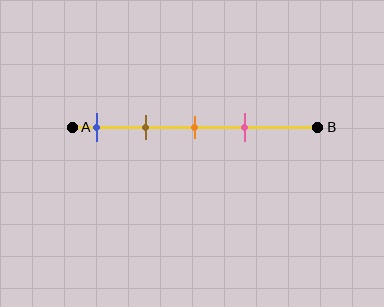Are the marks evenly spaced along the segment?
Yes, the marks are approximately evenly spaced.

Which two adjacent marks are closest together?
The orange and pink marks are the closest adjacent pair.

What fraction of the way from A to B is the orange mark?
The orange mark is approximately 50% (0.5) of the way from A to B.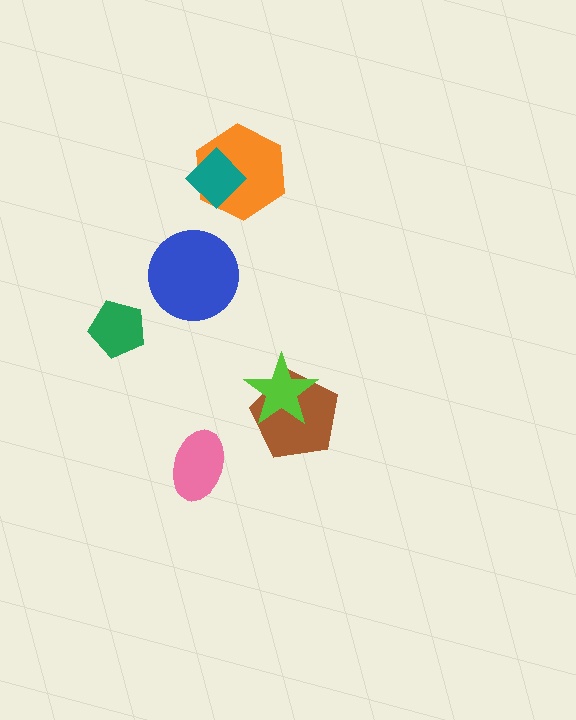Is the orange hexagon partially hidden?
Yes, it is partially covered by another shape.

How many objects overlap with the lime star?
1 object overlaps with the lime star.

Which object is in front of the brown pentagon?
The lime star is in front of the brown pentagon.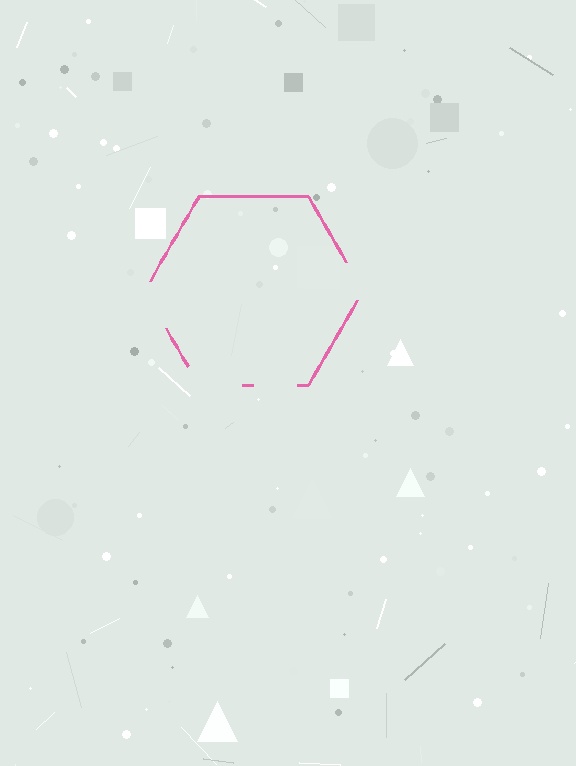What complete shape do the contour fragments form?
The contour fragments form a hexagon.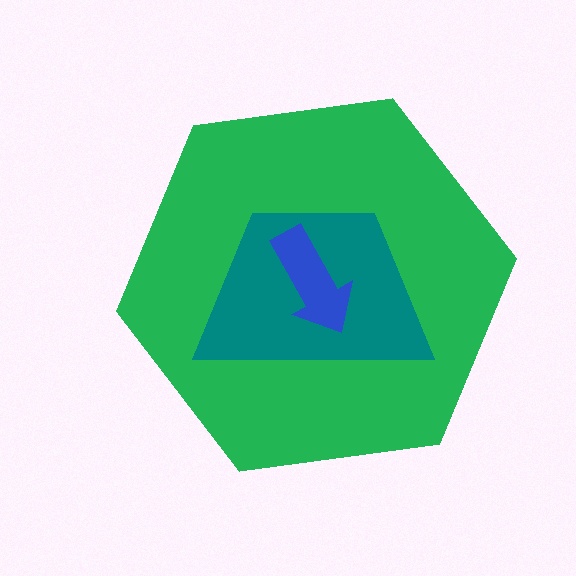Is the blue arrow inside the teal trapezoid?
Yes.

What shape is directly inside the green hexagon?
The teal trapezoid.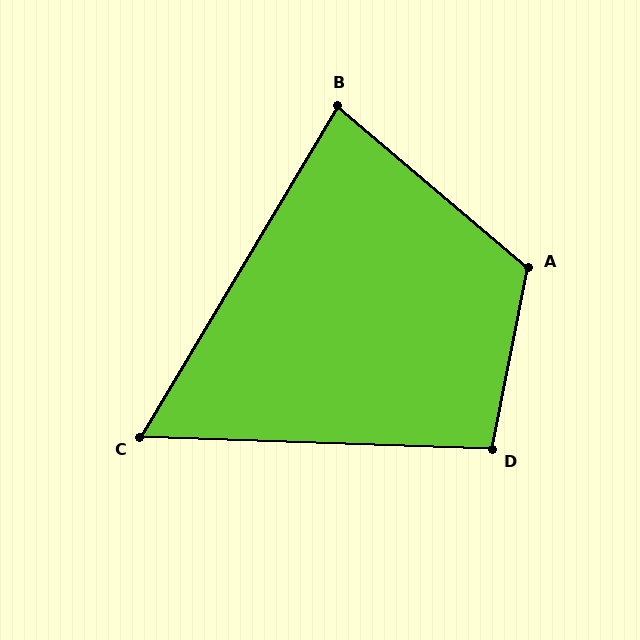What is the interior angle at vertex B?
Approximately 81 degrees (acute).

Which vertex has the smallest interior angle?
C, at approximately 61 degrees.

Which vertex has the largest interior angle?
A, at approximately 119 degrees.